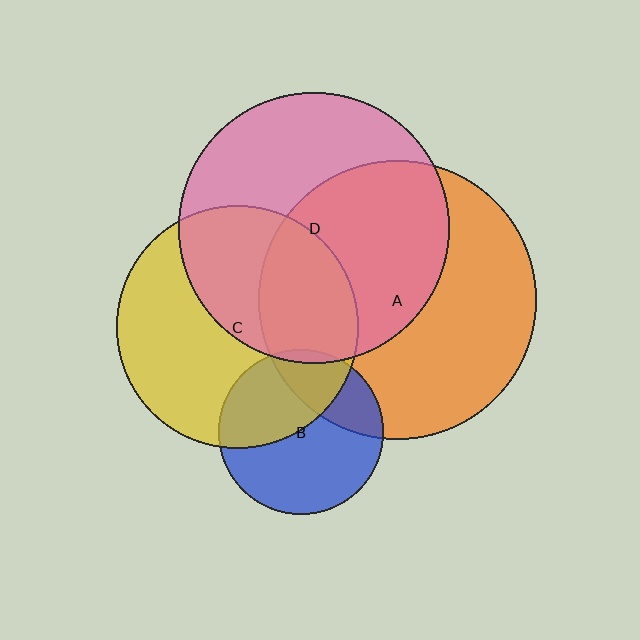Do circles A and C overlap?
Yes.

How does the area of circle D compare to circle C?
Approximately 1.2 times.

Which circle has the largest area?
Circle A (orange).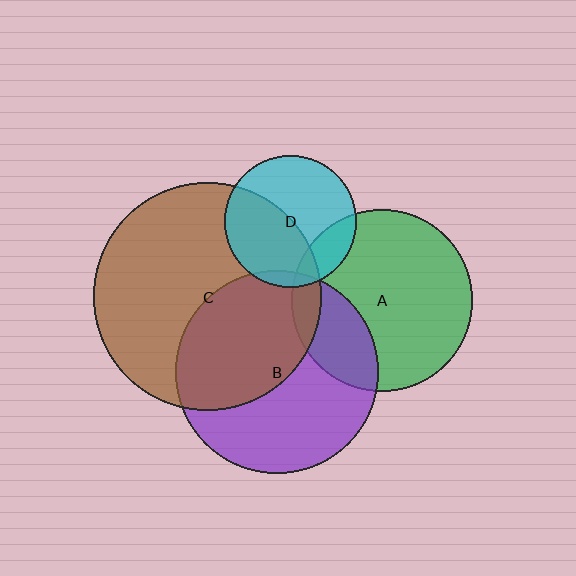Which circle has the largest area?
Circle C (brown).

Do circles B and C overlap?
Yes.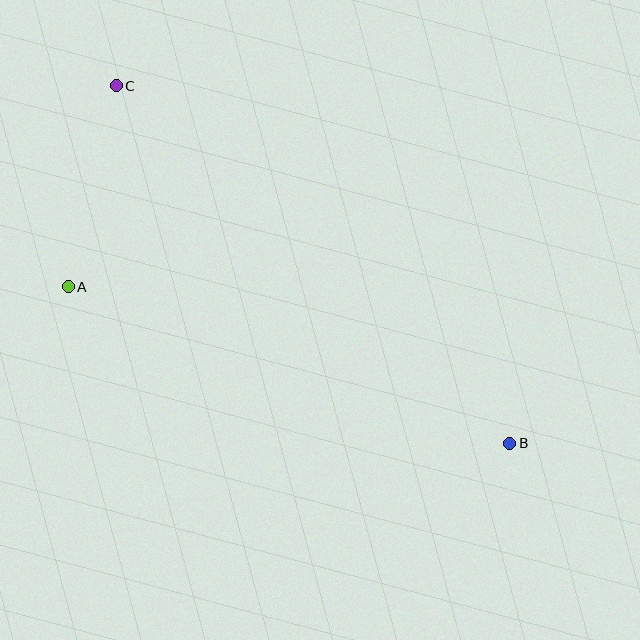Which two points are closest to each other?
Points A and C are closest to each other.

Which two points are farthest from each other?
Points B and C are farthest from each other.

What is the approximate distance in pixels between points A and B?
The distance between A and B is approximately 469 pixels.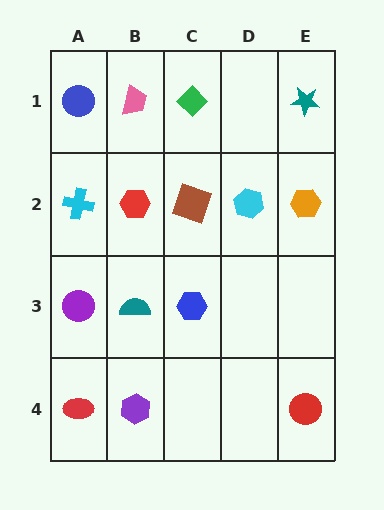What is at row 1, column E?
A teal star.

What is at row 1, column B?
A pink trapezoid.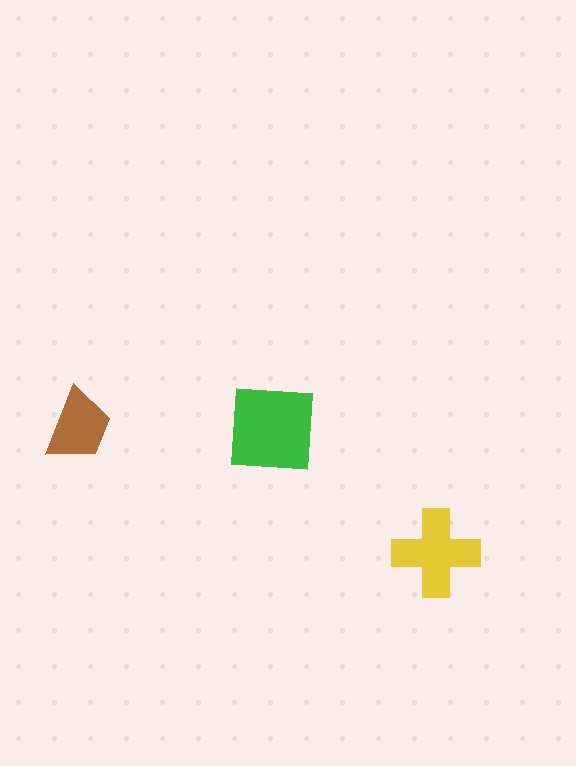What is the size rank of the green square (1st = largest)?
1st.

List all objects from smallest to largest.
The brown trapezoid, the yellow cross, the green square.